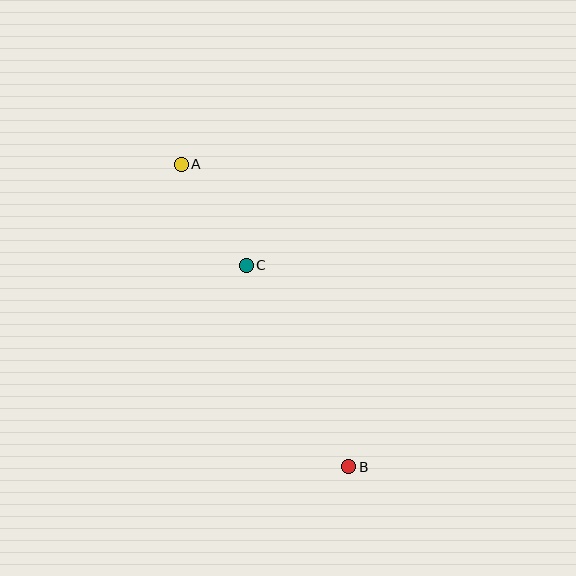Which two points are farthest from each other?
Points A and B are farthest from each other.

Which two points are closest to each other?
Points A and C are closest to each other.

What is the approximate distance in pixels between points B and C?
The distance between B and C is approximately 226 pixels.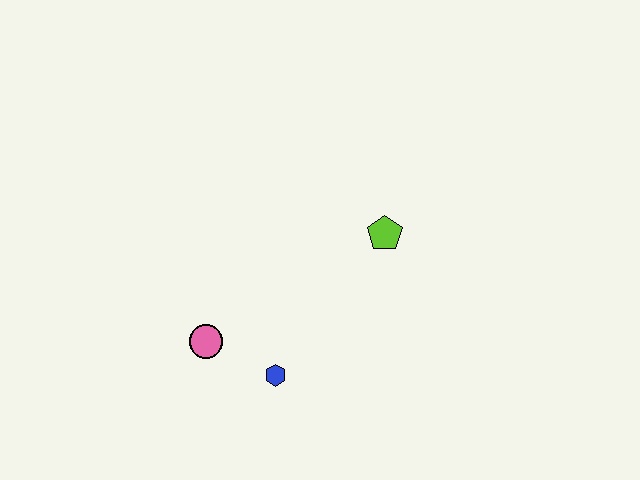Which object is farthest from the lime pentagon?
The pink circle is farthest from the lime pentagon.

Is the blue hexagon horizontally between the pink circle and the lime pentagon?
Yes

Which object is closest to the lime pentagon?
The blue hexagon is closest to the lime pentagon.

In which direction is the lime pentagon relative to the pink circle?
The lime pentagon is to the right of the pink circle.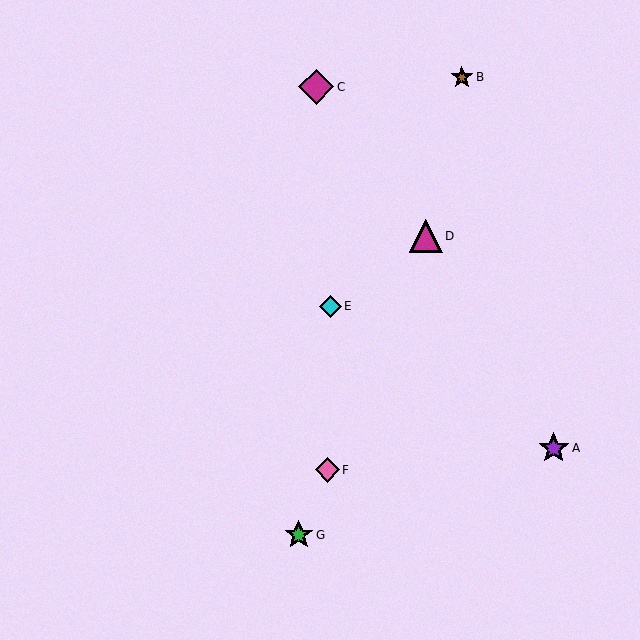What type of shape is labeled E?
Shape E is a cyan diamond.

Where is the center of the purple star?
The center of the purple star is at (554, 448).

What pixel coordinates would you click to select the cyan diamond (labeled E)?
Click at (330, 306) to select the cyan diamond E.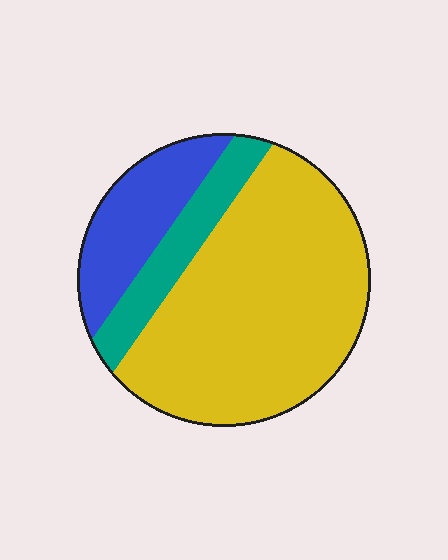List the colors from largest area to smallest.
From largest to smallest: yellow, blue, teal.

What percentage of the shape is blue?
Blue takes up about one fifth (1/5) of the shape.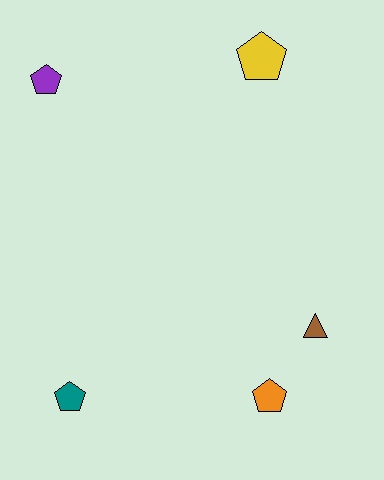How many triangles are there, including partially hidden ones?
There is 1 triangle.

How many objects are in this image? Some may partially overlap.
There are 5 objects.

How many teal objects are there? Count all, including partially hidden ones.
There is 1 teal object.